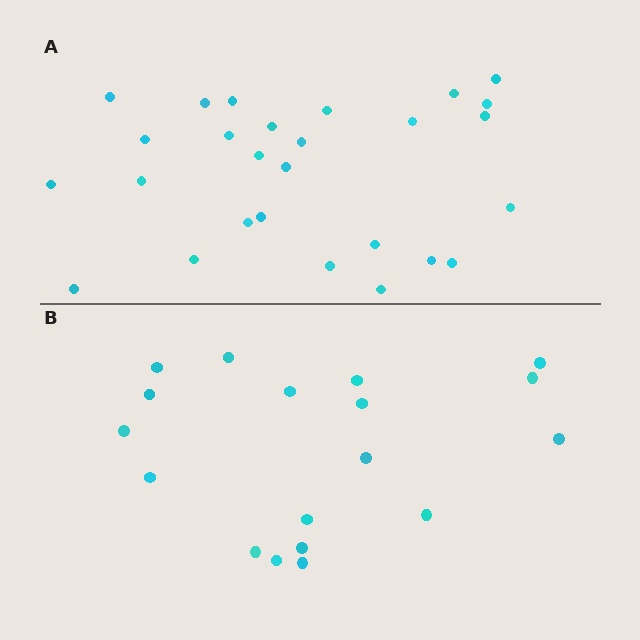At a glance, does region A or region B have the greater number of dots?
Region A (the top region) has more dots.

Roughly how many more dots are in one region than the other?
Region A has roughly 8 or so more dots than region B.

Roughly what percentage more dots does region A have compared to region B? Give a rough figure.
About 50% more.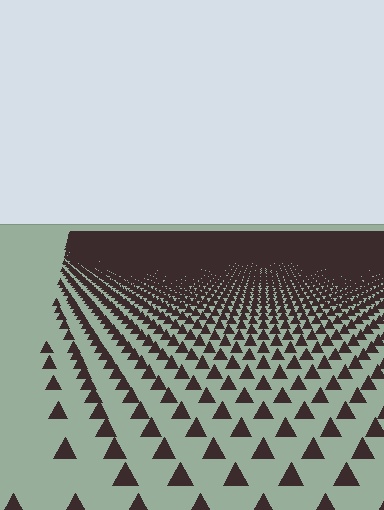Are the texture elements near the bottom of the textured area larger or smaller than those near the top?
Larger. Near the bottom, elements are closer to the viewer and appear at a bigger on-screen size.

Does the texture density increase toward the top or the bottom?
Density increases toward the top.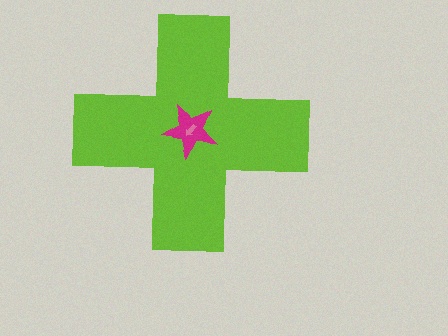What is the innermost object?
The pink arrow.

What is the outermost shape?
The lime cross.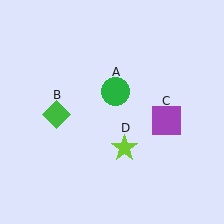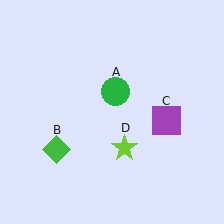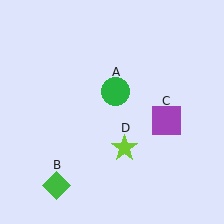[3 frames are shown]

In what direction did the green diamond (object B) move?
The green diamond (object B) moved down.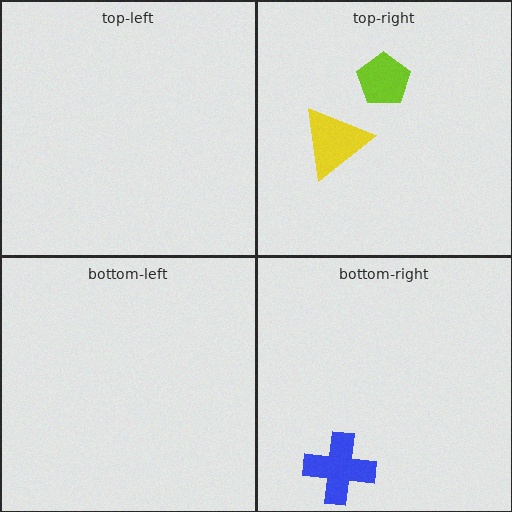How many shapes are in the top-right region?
2.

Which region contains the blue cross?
The bottom-right region.